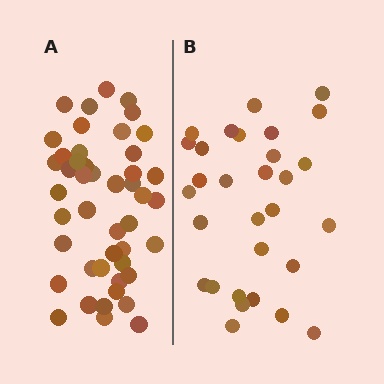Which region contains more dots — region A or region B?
Region A (the left region) has more dots.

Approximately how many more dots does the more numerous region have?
Region A has approximately 15 more dots than region B.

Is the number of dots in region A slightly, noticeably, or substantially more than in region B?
Region A has substantially more. The ratio is roughly 1.5 to 1.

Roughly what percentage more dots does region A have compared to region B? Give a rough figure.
About 55% more.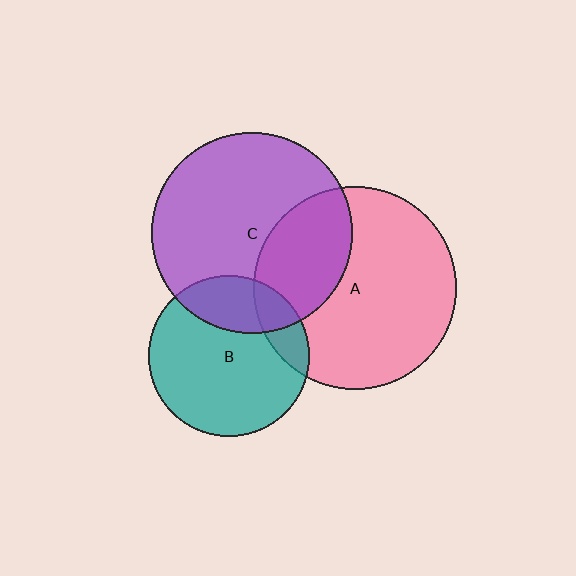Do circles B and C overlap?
Yes.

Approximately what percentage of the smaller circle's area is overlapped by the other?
Approximately 25%.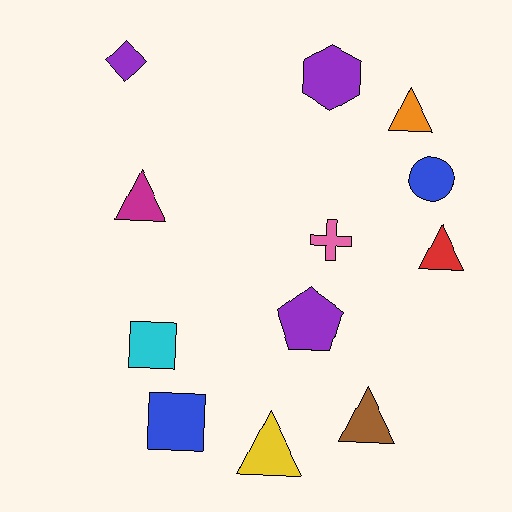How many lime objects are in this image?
There are no lime objects.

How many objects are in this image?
There are 12 objects.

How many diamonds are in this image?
There is 1 diamond.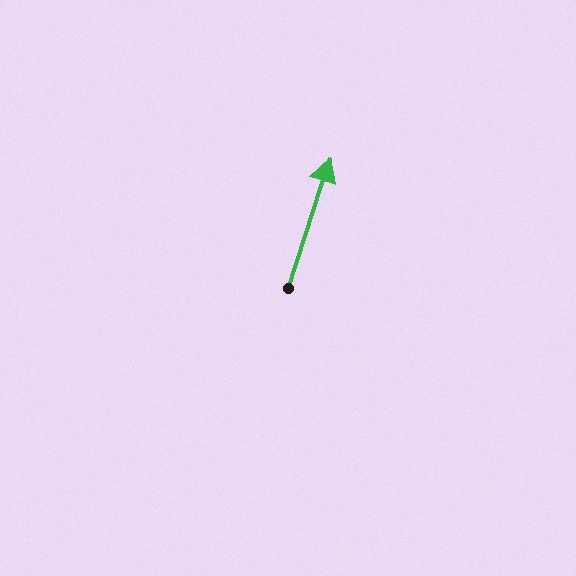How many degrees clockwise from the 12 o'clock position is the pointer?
Approximately 18 degrees.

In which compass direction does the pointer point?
North.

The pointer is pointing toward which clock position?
Roughly 1 o'clock.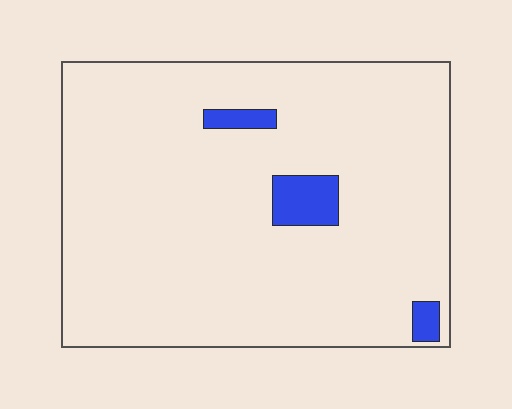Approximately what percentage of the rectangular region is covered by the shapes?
Approximately 5%.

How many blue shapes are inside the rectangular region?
3.